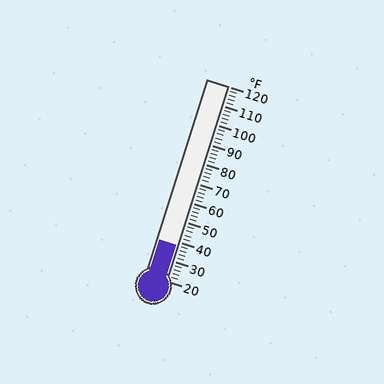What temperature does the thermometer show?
The thermometer shows approximately 38°F.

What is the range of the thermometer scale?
The thermometer scale ranges from 20°F to 120°F.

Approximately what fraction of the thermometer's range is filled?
The thermometer is filled to approximately 20% of its range.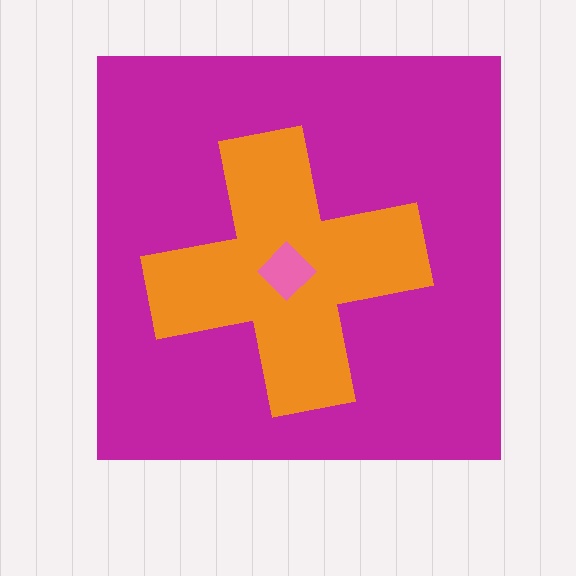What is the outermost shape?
The magenta square.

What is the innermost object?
The pink diamond.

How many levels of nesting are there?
3.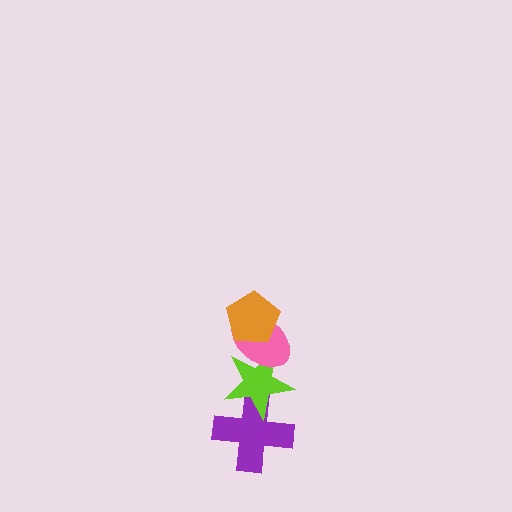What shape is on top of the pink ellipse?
The orange pentagon is on top of the pink ellipse.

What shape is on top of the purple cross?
The lime star is on top of the purple cross.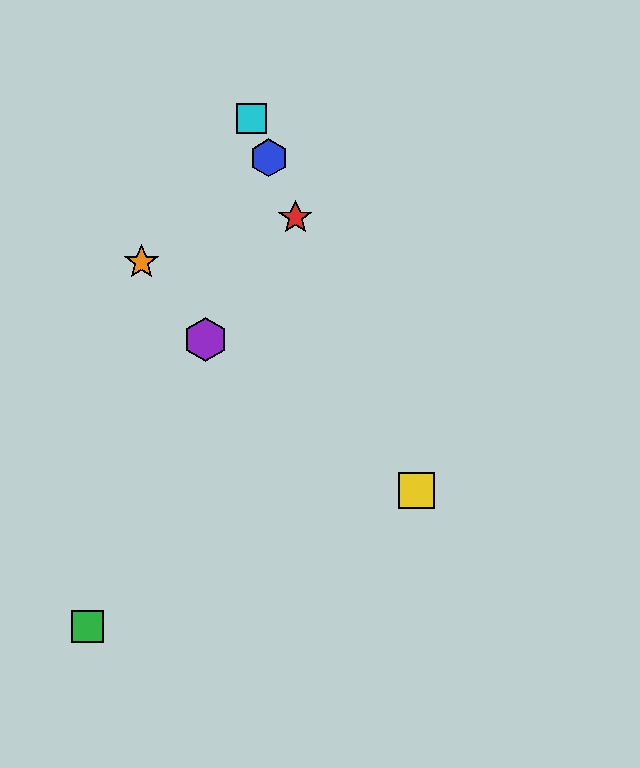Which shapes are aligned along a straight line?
The red star, the blue hexagon, the yellow square, the cyan square are aligned along a straight line.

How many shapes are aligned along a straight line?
4 shapes (the red star, the blue hexagon, the yellow square, the cyan square) are aligned along a straight line.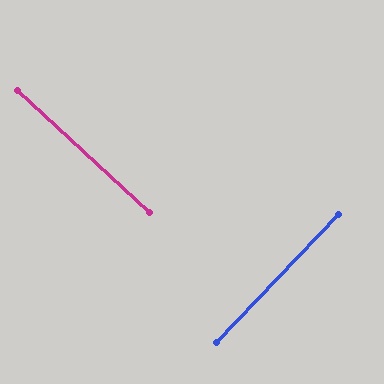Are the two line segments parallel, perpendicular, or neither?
Perpendicular — they meet at approximately 89°.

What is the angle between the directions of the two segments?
Approximately 89 degrees.